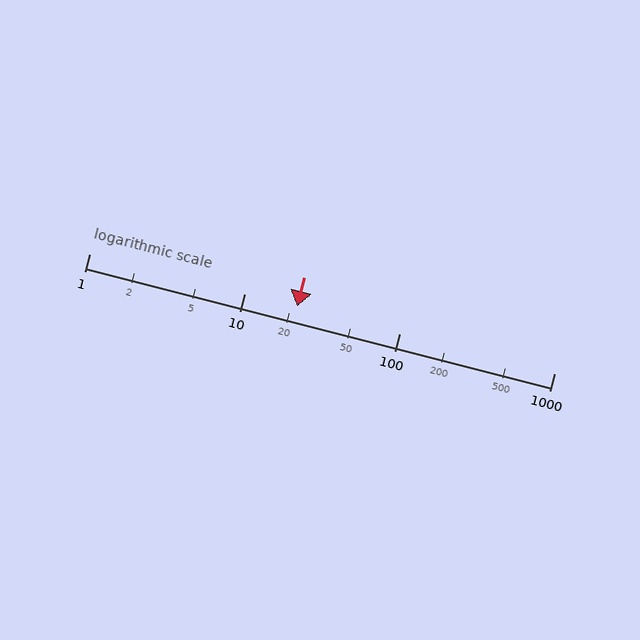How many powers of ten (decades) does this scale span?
The scale spans 3 decades, from 1 to 1000.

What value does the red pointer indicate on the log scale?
The pointer indicates approximately 22.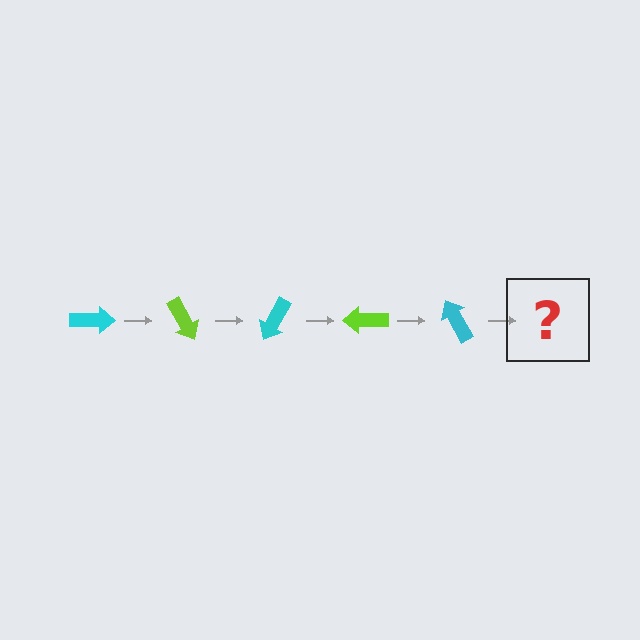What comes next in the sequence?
The next element should be a lime arrow, rotated 300 degrees from the start.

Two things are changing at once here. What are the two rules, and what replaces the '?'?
The two rules are that it rotates 60 degrees each step and the color cycles through cyan and lime. The '?' should be a lime arrow, rotated 300 degrees from the start.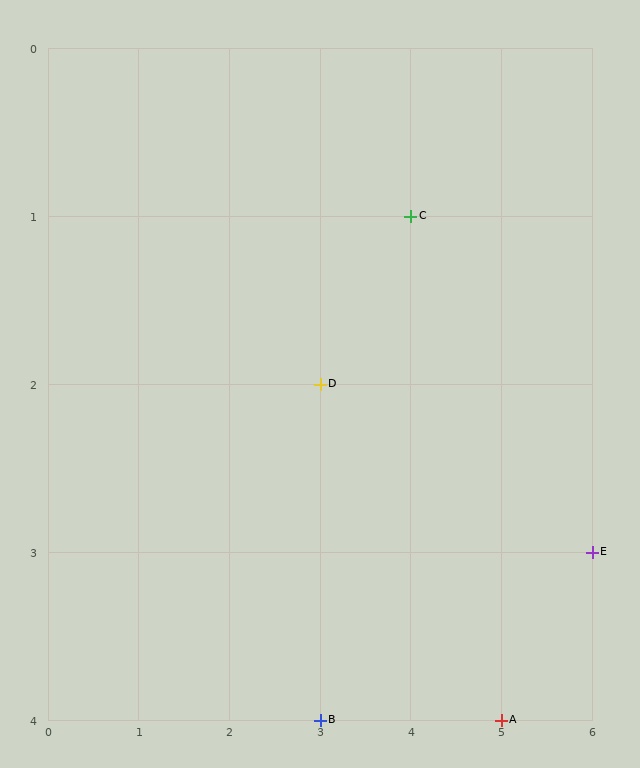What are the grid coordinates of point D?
Point D is at grid coordinates (3, 2).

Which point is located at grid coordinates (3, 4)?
Point B is at (3, 4).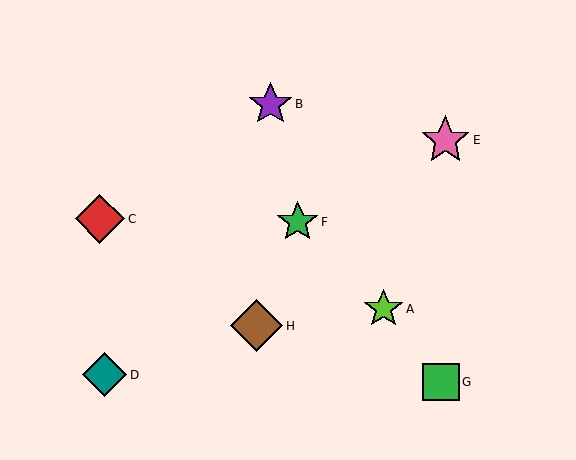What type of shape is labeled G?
Shape G is a green square.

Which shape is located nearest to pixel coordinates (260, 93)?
The purple star (labeled B) at (270, 104) is nearest to that location.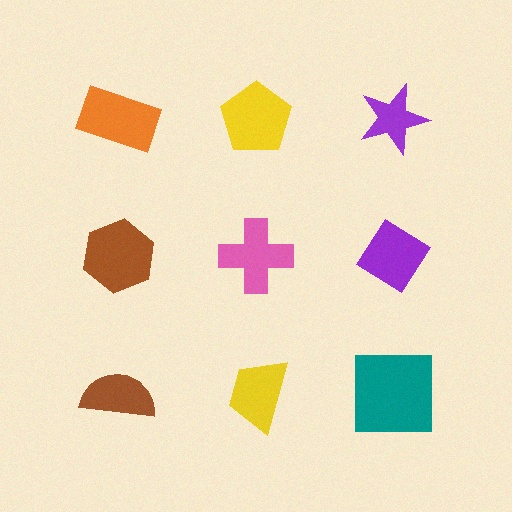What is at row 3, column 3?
A teal square.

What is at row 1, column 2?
A yellow pentagon.